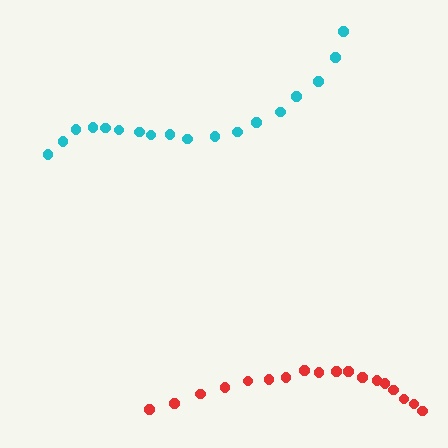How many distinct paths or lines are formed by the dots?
There are 2 distinct paths.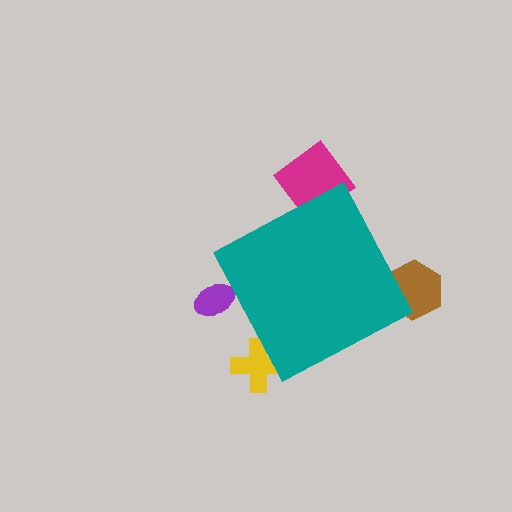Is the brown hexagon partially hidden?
Yes, the brown hexagon is partially hidden behind the teal diamond.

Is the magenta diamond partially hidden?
Yes, the magenta diamond is partially hidden behind the teal diamond.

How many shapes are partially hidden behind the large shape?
4 shapes are partially hidden.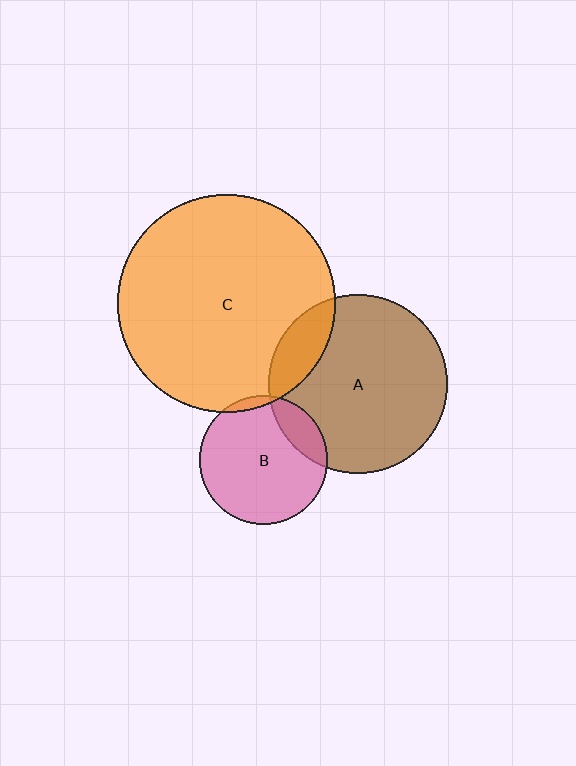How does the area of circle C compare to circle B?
Approximately 2.9 times.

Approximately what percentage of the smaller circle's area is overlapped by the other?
Approximately 5%.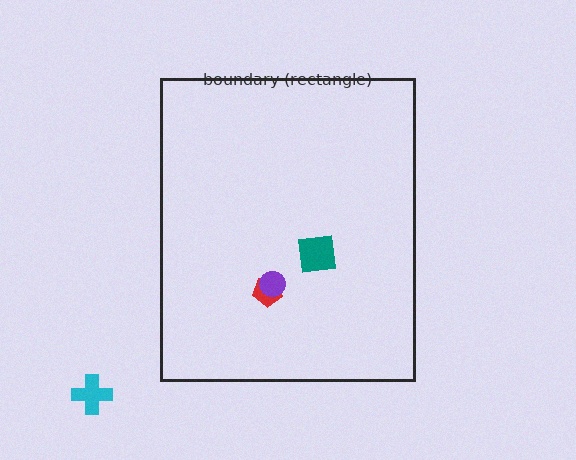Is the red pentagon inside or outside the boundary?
Inside.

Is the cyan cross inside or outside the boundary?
Outside.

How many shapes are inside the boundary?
3 inside, 1 outside.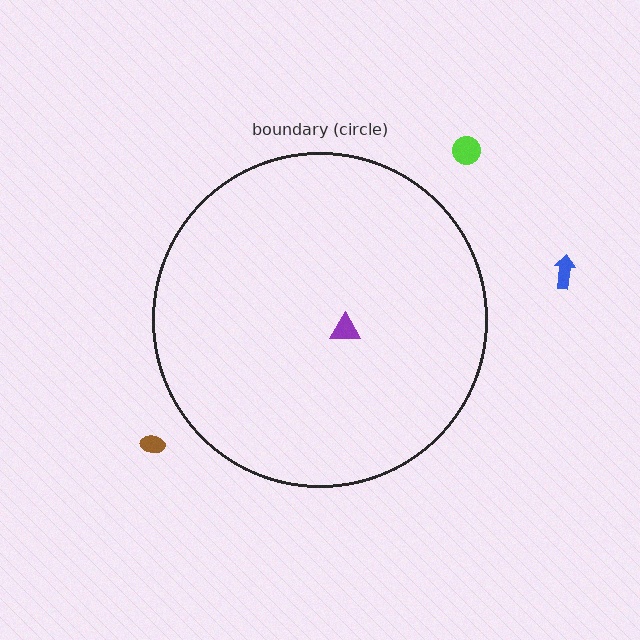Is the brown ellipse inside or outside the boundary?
Outside.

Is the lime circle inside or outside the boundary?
Outside.